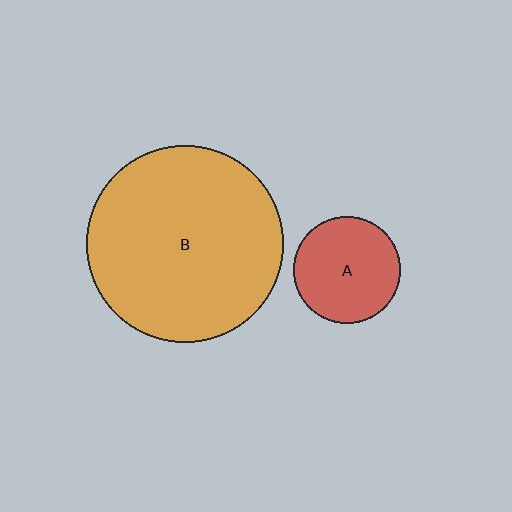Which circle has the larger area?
Circle B (orange).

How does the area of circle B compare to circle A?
Approximately 3.4 times.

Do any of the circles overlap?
No, none of the circles overlap.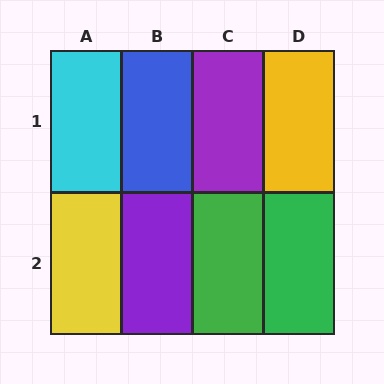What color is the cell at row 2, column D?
Green.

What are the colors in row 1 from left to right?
Cyan, blue, purple, yellow.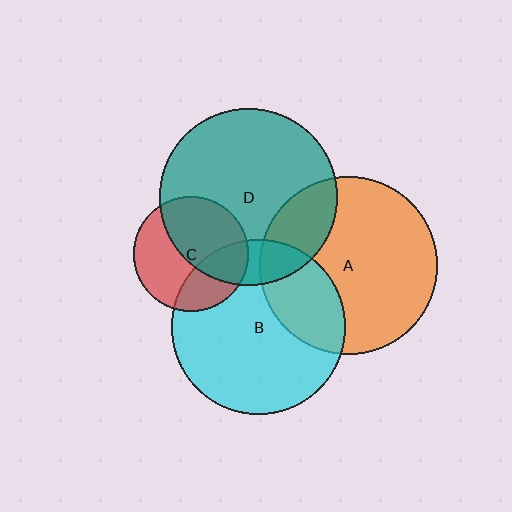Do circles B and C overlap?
Yes.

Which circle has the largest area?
Circle A (orange).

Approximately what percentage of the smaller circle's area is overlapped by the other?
Approximately 30%.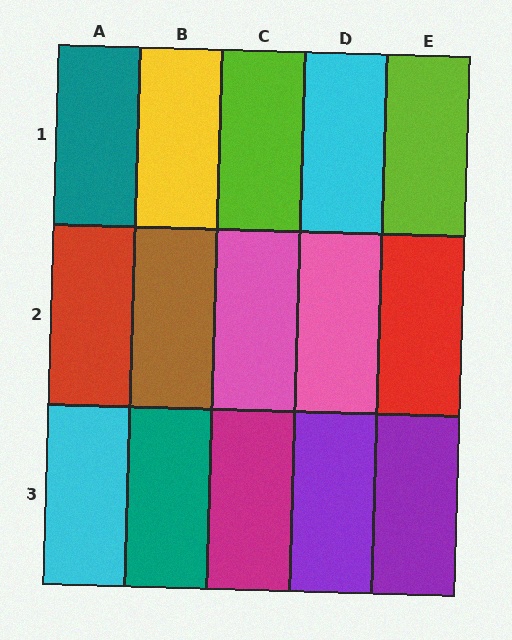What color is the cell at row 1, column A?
Teal.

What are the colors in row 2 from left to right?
Red, brown, pink, pink, red.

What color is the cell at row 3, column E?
Purple.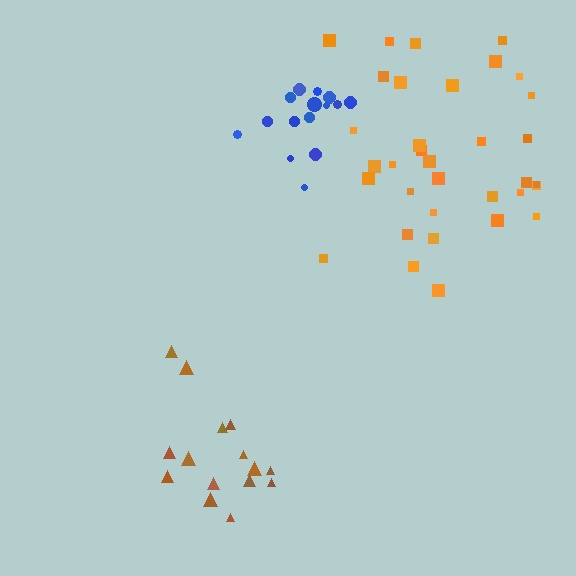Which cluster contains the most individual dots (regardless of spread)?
Orange (34).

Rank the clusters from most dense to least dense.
blue, brown, orange.